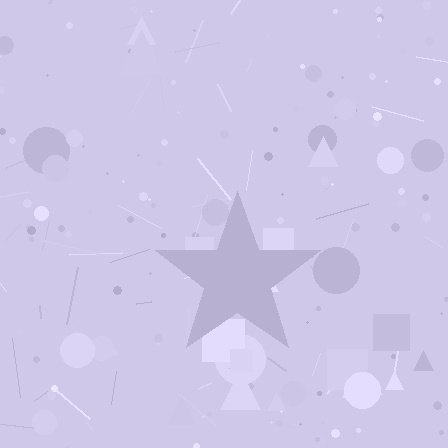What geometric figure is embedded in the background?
A star is embedded in the background.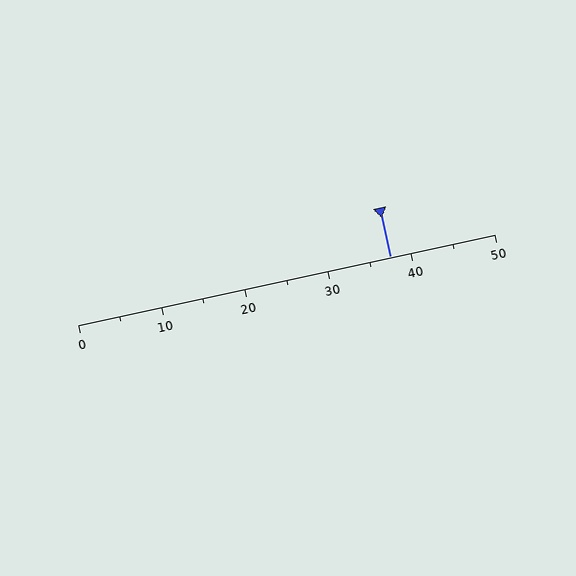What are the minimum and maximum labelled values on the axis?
The axis runs from 0 to 50.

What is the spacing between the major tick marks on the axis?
The major ticks are spaced 10 apart.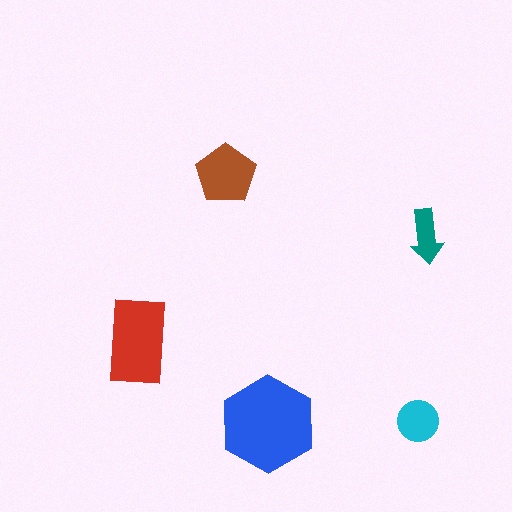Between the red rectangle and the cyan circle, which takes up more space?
The red rectangle.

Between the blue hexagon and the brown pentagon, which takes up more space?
The blue hexagon.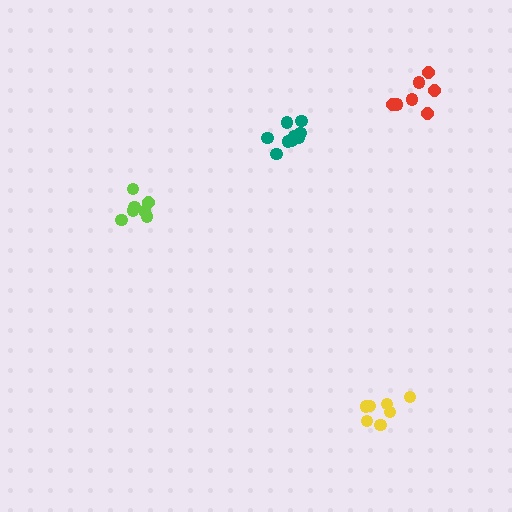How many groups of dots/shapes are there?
There are 4 groups.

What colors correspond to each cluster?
The clusters are colored: lime, yellow, teal, red.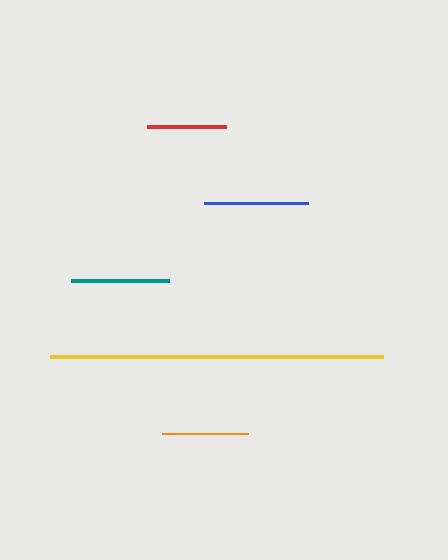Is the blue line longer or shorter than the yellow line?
The yellow line is longer than the blue line.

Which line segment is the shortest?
The red line is the shortest at approximately 79 pixels.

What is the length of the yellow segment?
The yellow segment is approximately 333 pixels long.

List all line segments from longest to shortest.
From longest to shortest: yellow, blue, teal, orange, red.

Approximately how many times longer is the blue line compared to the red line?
The blue line is approximately 1.3 times the length of the red line.